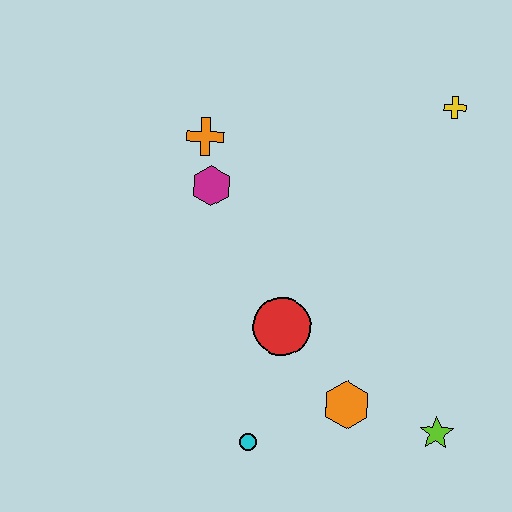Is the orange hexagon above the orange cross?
No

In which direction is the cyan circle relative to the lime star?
The cyan circle is to the left of the lime star.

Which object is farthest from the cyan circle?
The yellow cross is farthest from the cyan circle.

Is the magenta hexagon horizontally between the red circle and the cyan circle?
No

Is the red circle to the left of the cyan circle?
No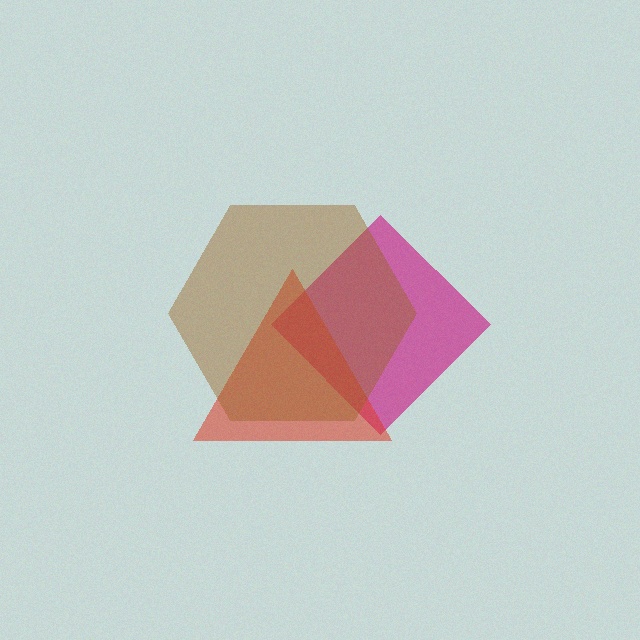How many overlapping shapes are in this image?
There are 3 overlapping shapes in the image.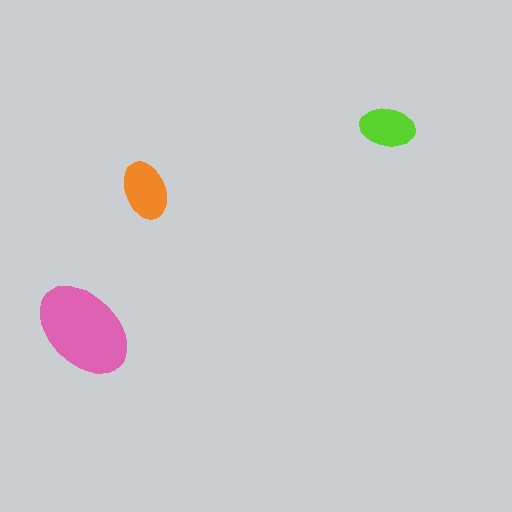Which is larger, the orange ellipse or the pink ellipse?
The pink one.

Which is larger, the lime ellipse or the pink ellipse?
The pink one.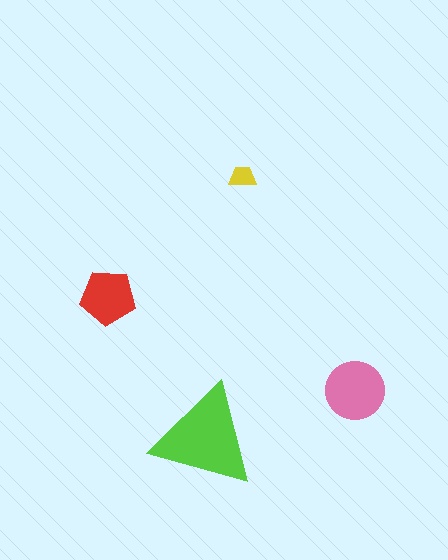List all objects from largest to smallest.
The lime triangle, the pink circle, the red pentagon, the yellow trapezoid.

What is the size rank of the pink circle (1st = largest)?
2nd.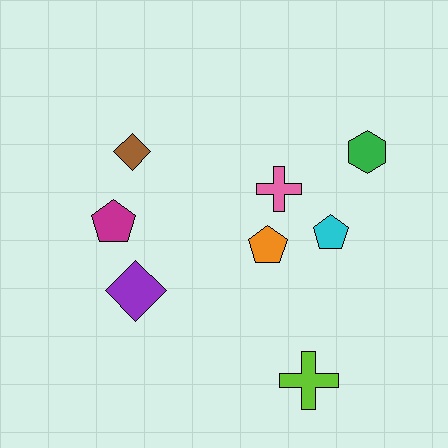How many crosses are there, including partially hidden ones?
There are 2 crosses.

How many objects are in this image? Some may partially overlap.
There are 8 objects.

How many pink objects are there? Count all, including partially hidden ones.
There is 1 pink object.